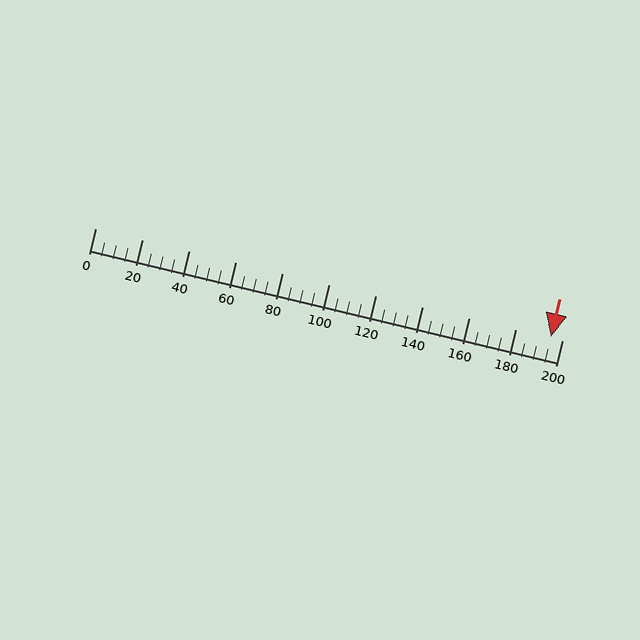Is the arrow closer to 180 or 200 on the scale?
The arrow is closer to 200.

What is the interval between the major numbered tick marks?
The major tick marks are spaced 20 units apart.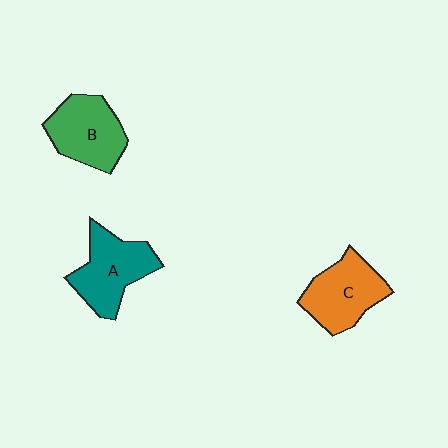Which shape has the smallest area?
Shape C (orange).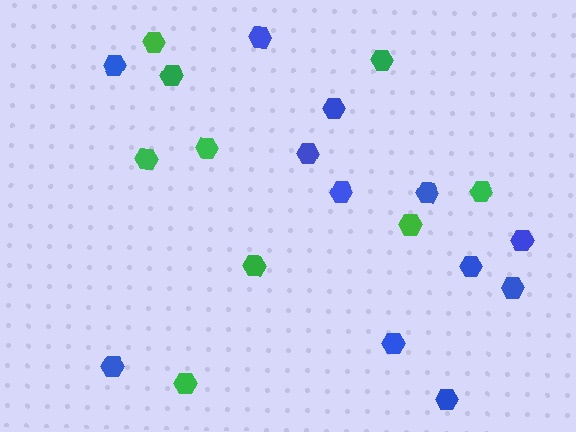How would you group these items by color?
There are 2 groups: one group of blue hexagons (12) and one group of green hexagons (9).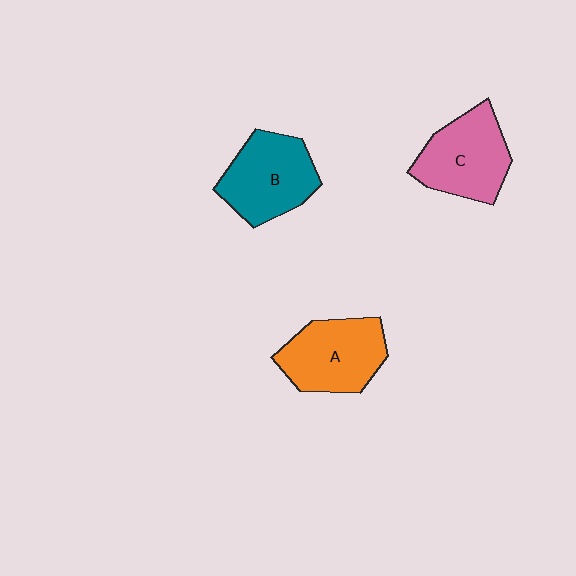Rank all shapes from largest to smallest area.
From largest to smallest: B (teal), A (orange), C (pink).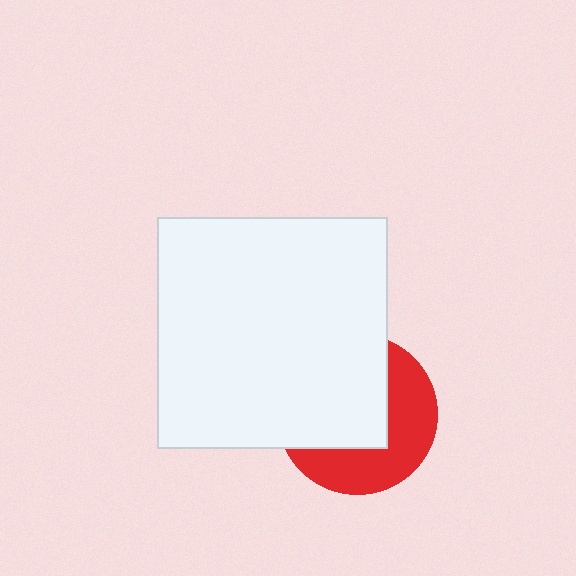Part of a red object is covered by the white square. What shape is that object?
It is a circle.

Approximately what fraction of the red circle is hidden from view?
Roughly 55% of the red circle is hidden behind the white square.